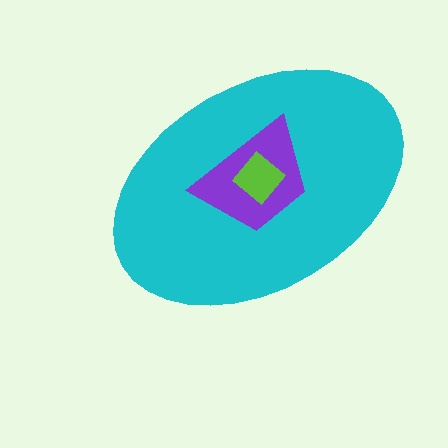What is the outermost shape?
The cyan ellipse.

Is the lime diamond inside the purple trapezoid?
Yes.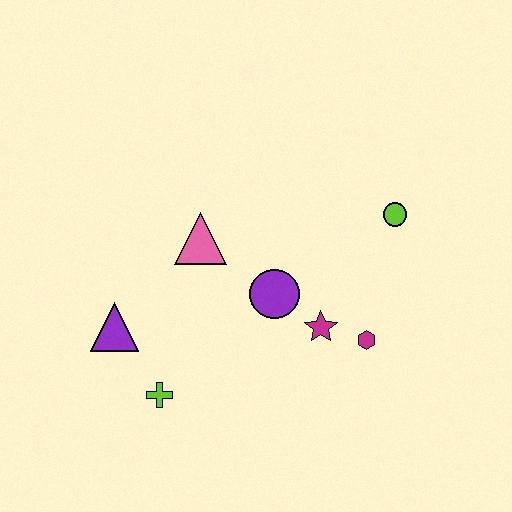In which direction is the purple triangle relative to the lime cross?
The purple triangle is above the lime cross.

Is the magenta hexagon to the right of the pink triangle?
Yes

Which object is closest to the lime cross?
The purple triangle is closest to the lime cross.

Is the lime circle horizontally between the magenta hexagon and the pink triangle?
No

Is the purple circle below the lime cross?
No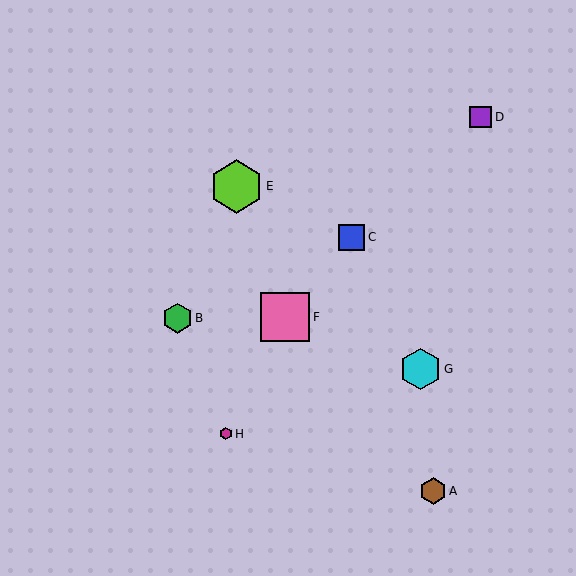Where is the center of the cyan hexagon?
The center of the cyan hexagon is at (421, 369).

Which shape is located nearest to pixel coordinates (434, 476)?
The brown hexagon (labeled A) at (433, 491) is nearest to that location.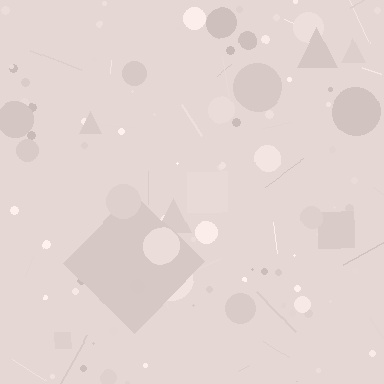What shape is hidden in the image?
A diamond is hidden in the image.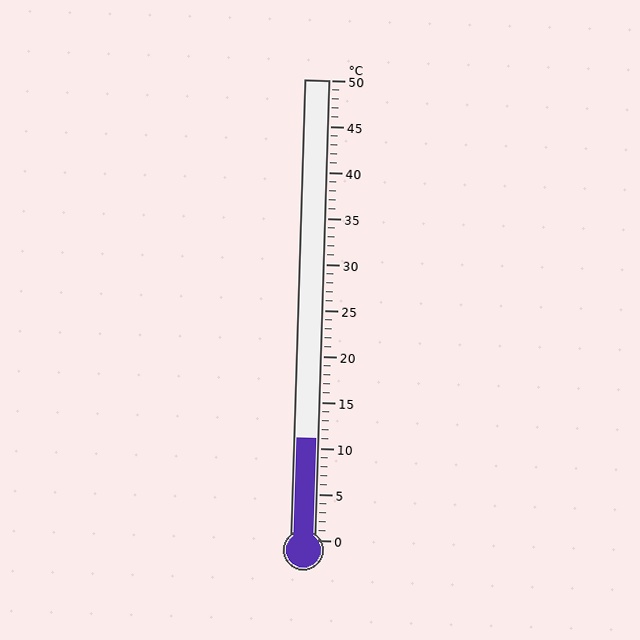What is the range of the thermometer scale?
The thermometer scale ranges from 0°C to 50°C.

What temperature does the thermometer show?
The thermometer shows approximately 11°C.